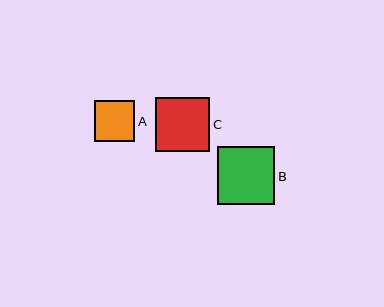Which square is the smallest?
Square A is the smallest with a size of approximately 41 pixels.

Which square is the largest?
Square B is the largest with a size of approximately 57 pixels.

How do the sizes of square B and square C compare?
Square B and square C are approximately the same size.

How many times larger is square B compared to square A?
Square B is approximately 1.4 times the size of square A.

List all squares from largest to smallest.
From largest to smallest: B, C, A.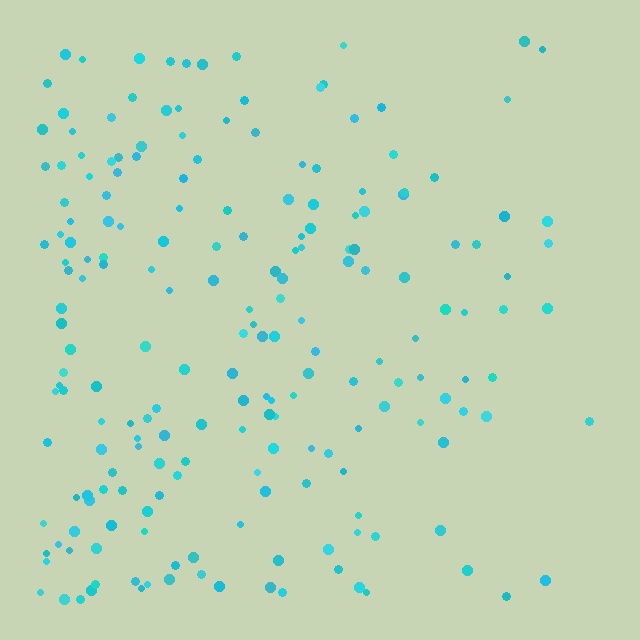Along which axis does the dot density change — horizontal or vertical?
Horizontal.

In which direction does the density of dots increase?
From right to left, with the left side densest.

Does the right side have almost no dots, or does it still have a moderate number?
Still a moderate number, just noticeably fewer than the left.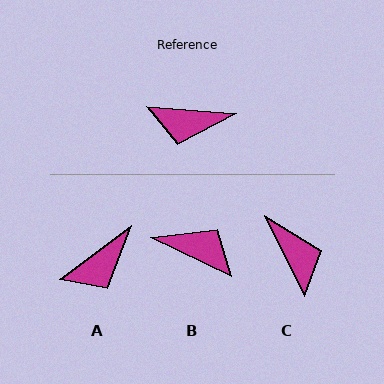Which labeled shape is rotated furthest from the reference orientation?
B, about 158 degrees away.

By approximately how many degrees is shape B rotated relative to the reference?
Approximately 158 degrees counter-clockwise.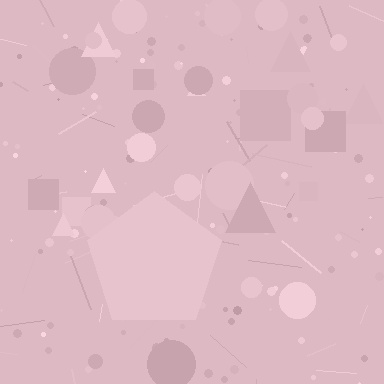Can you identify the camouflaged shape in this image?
The camouflaged shape is a pentagon.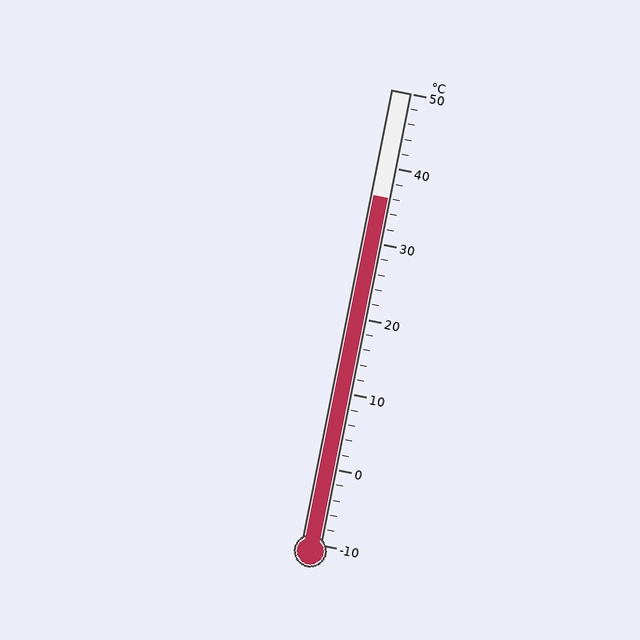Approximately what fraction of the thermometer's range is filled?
The thermometer is filled to approximately 75% of its range.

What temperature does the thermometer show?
The thermometer shows approximately 36°C.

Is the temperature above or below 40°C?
The temperature is below 40°C.